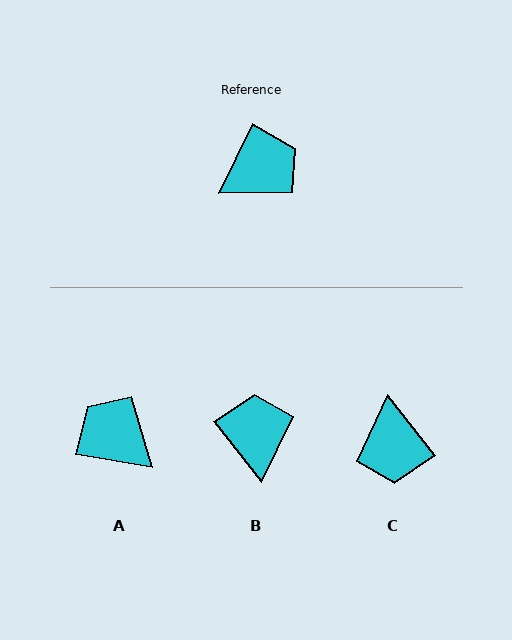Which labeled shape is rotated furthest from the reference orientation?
C, about 116 degrees away.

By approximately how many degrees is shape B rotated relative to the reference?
Approximately 64 degrees counter-clockwise.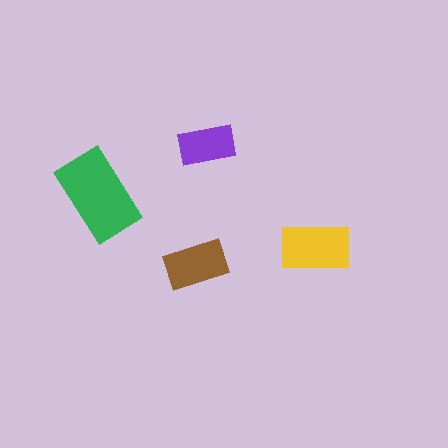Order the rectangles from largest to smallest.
the green one, the yellow one, the brown one, the purple one.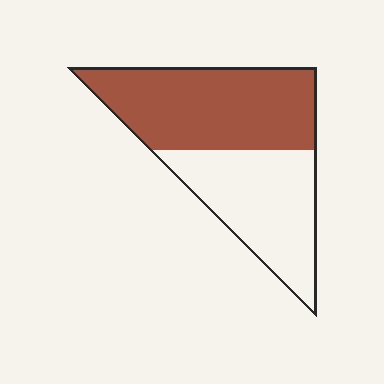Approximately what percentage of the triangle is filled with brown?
Approximately 55%.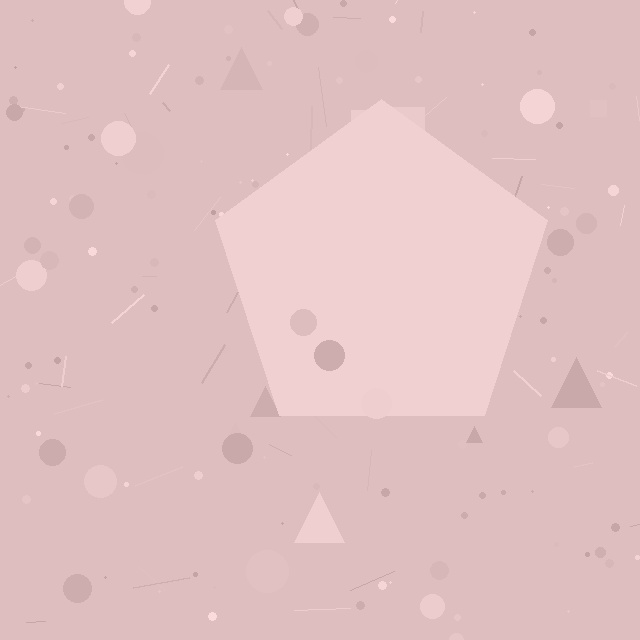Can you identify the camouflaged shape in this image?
The camouflaged shape is a pentagon.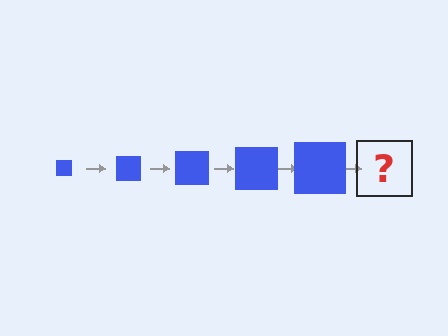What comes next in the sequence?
The next element should be a blue square, larger than the previous one.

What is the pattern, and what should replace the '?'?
The pattern is that the square gets progressively larger each step. The '?' should be a blue square, larger than the previous one.